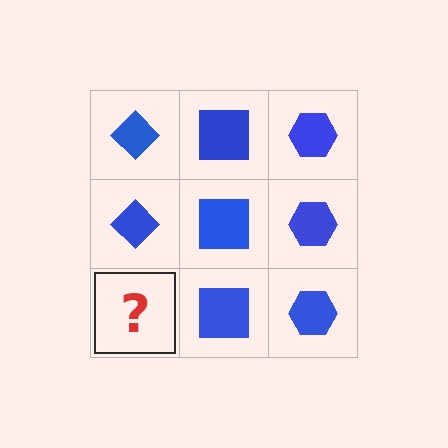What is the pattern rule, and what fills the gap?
The rule is that each column has a consistent shape. The gap should be filled with a blue diamond.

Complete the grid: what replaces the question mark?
The question mark should be replaced with a blue diamond.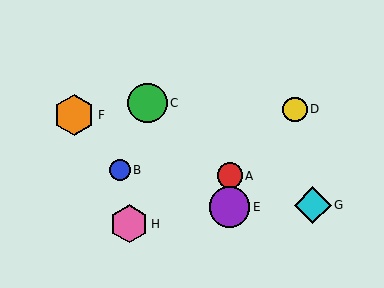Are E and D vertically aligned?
No, E is at x≈230 and D is at x≈295.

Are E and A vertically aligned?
Yes, both are at x≈230.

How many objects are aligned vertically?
2 objects (A, E) are aligned vertically.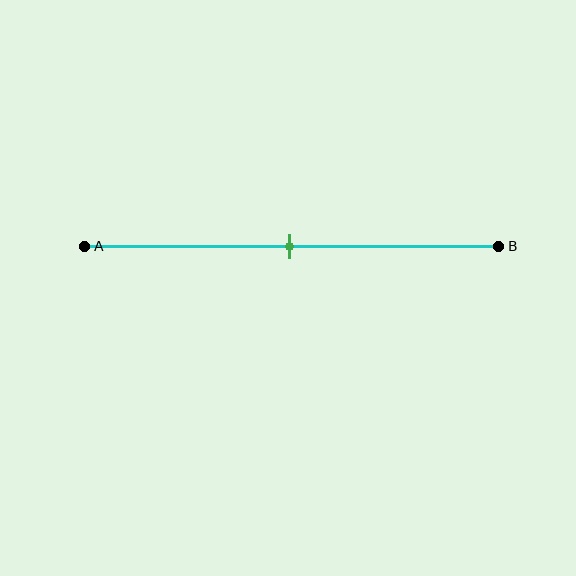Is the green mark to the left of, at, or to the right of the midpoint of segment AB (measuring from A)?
The green mark is approximately at the midpoint of segment AB.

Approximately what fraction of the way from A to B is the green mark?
The green mark is approximately 50% of the way from A to B.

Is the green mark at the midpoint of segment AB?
Yes, the mark is approximately at the midpoint.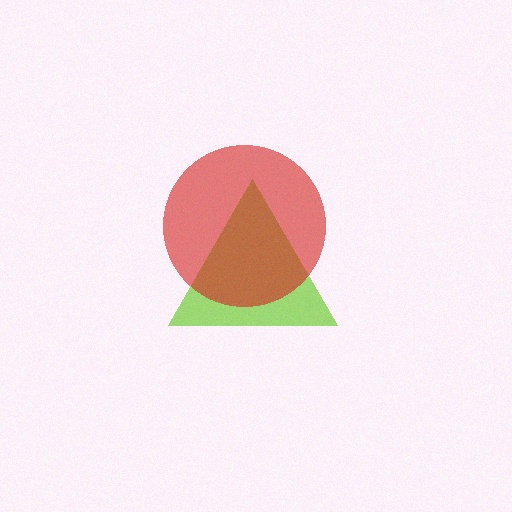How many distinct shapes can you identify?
There are 2 distinct shapes: a lime triangle, a red circle.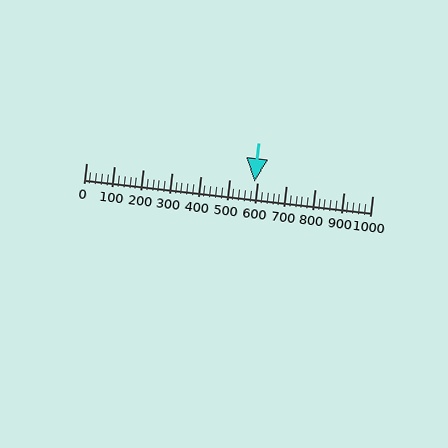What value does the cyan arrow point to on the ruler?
The cyan arrow points to approximately 588.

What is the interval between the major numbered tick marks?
The major tick marks are spaced 100 units apart.